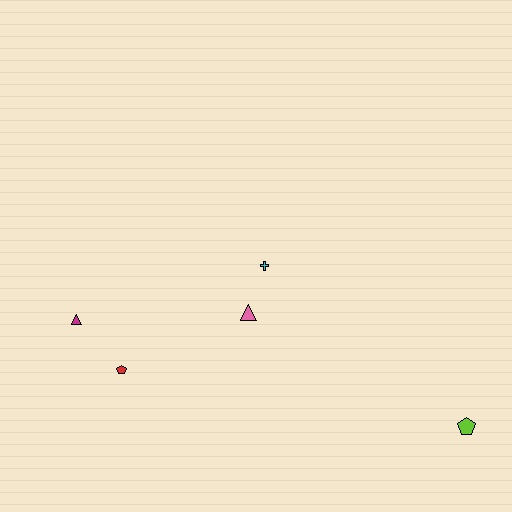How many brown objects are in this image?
There are no brown objects.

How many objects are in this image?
There are 5 objects.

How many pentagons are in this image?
There are 2 pentagons.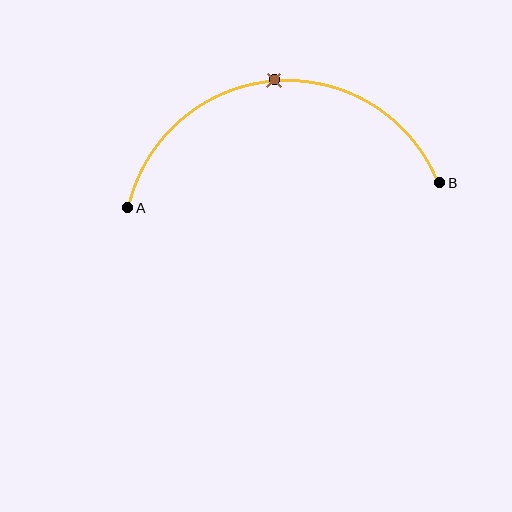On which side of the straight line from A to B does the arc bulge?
The arc bulges above the straight line connecting A and B.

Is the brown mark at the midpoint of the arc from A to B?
Yes. The brown mark lies on the arc at equal arc-length from both A and B — it is the arc midpoint.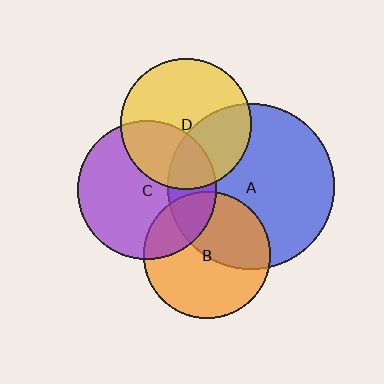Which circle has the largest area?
Circle A (blue).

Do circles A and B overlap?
Yes.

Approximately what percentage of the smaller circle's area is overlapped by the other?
Approximately 45%.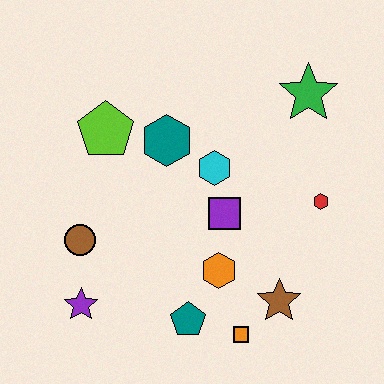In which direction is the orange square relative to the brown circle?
The orange square is to the right of the brown circle.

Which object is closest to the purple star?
The brown circle is closest to the purple star.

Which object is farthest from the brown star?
The lime pentagon is farthest from the brown star.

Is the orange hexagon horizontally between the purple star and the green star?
Yes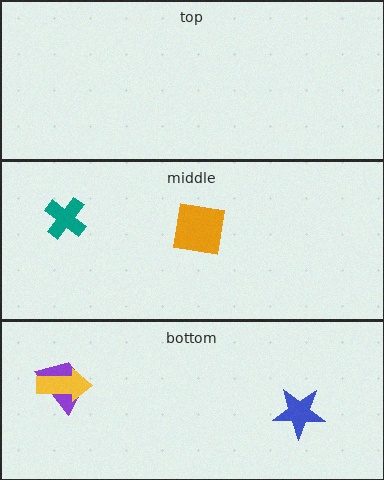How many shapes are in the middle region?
2.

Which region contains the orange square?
The middle region.